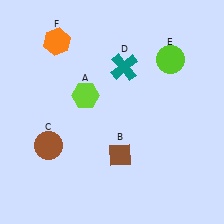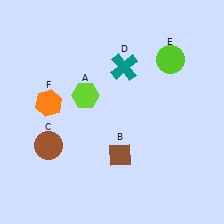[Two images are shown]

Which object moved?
The orange hexagon (F) moved down.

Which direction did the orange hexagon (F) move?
The orange hexagon (F) moved down.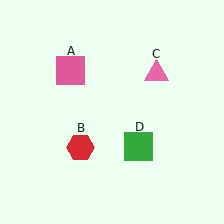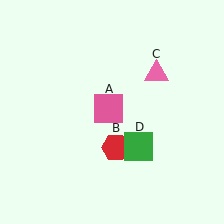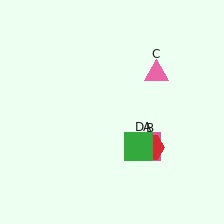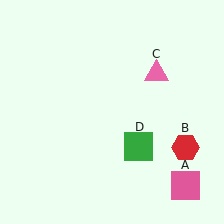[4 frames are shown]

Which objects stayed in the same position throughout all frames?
Pink triangle (object C) and green square (object D) remained stationary.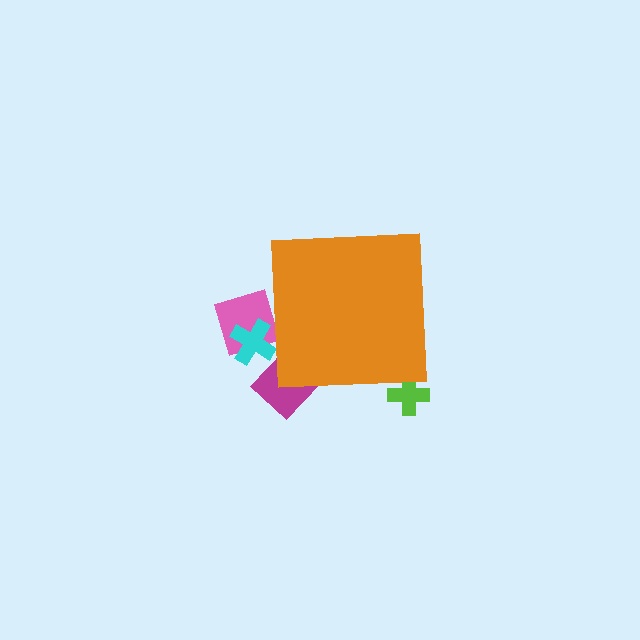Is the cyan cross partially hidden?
Yes, the cyan cross is partially hidden behind the orange square.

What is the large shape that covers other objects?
An orange square.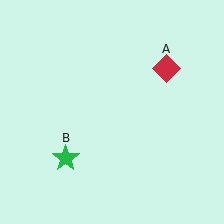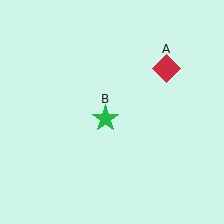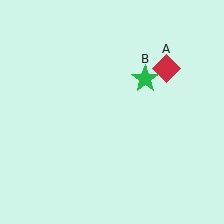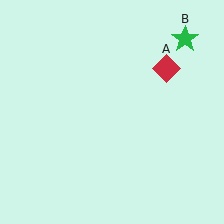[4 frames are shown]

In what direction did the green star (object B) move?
The green star (object B) moved up and to the right.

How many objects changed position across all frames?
1 object changed position: green star (object B).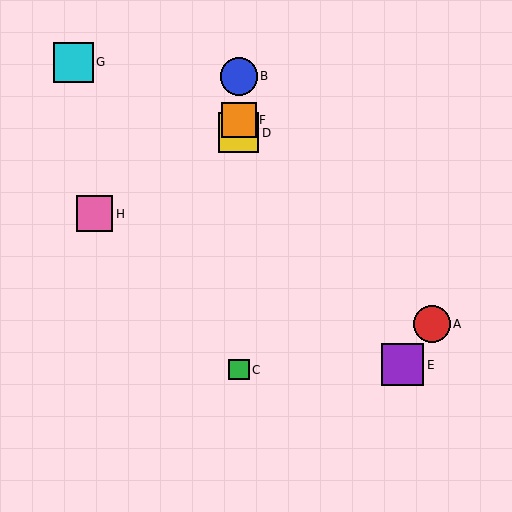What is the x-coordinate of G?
Object G is at x≈73.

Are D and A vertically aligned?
No, D is at x≈239 and A is at x≈432.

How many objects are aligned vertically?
4 objects (B, C, D, F) are aligned vertically.